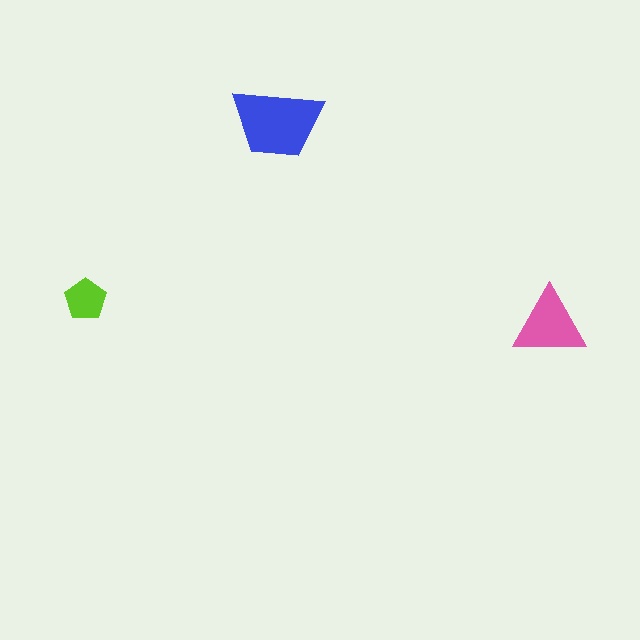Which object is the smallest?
The lime pentagon.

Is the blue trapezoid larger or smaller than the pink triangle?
Larger.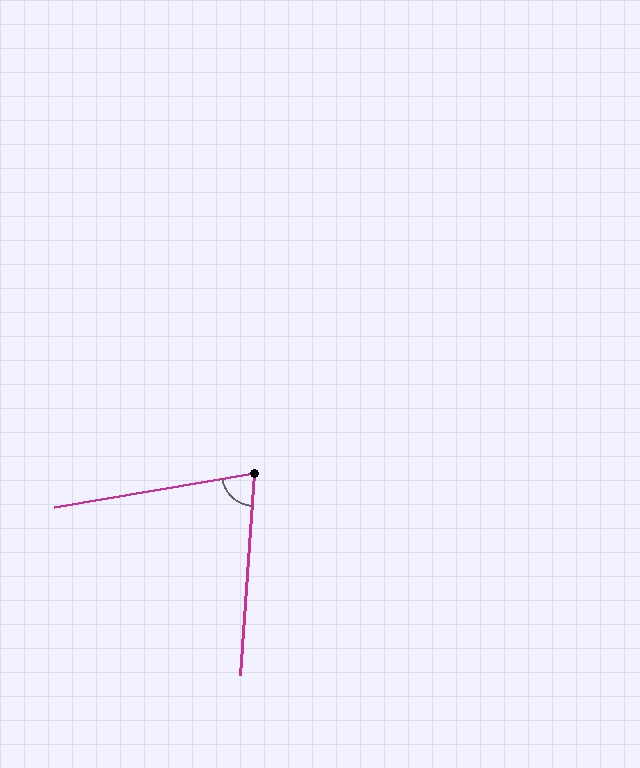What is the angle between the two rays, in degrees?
Approximately 77 degrees.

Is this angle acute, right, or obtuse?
It is acute.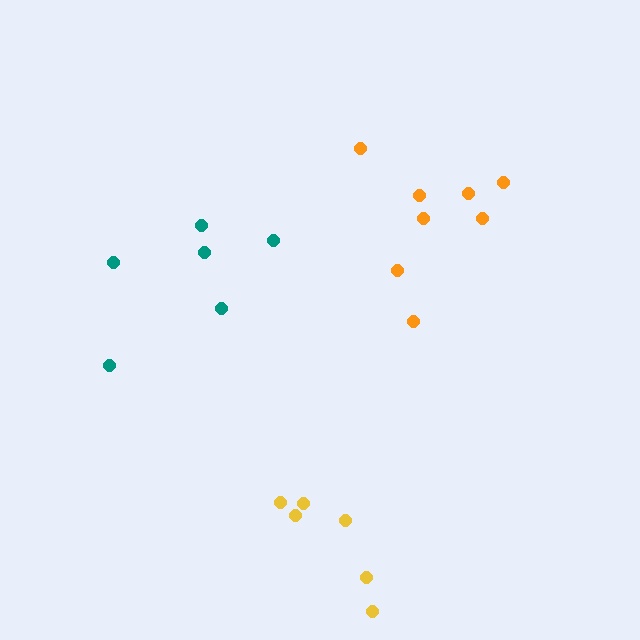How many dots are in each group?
Group 1: 8 dots, Group 2: 6 dots, Group 3: 6 dots (20 total).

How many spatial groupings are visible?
There are 3 spatial groupings.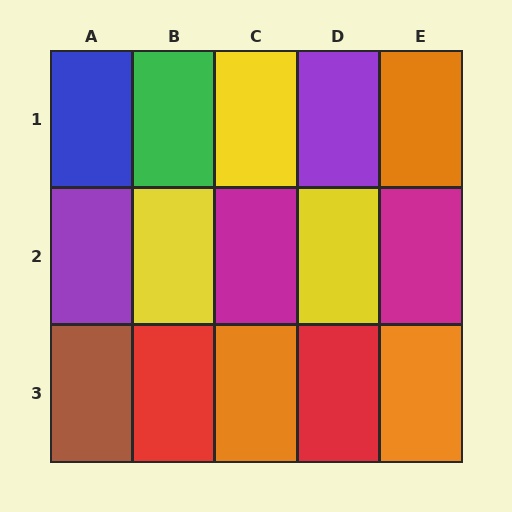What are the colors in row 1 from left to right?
Blue, green, yellow, purple, orange.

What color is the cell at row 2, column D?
Yellow.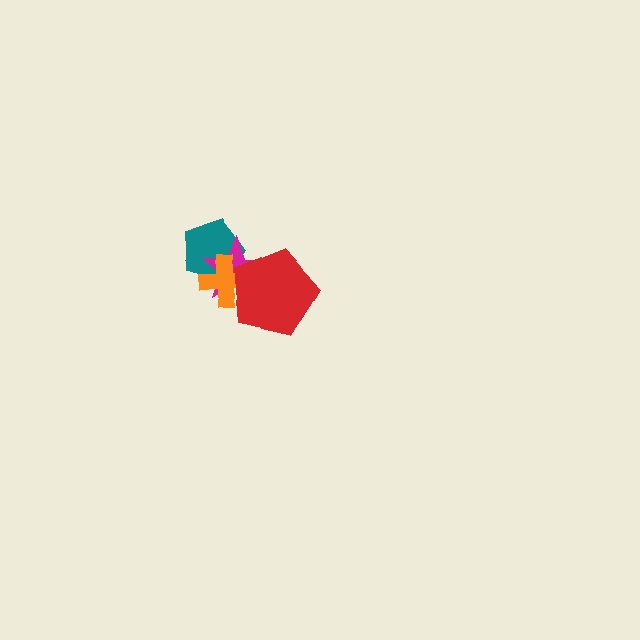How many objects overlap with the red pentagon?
2 objects overlap with the red pentagon.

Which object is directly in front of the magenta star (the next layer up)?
The orange cross is directly in front of the magenta star.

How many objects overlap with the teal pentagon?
2 objects overlap with the teal pentagon.